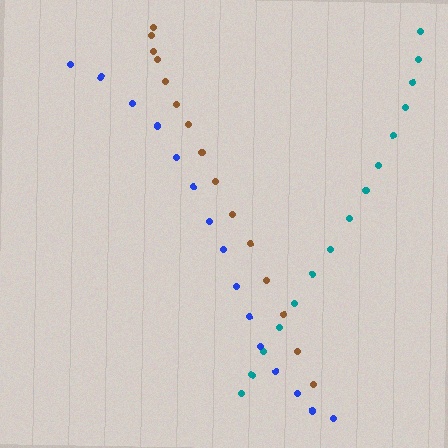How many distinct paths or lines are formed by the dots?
There are 3 distinct paths.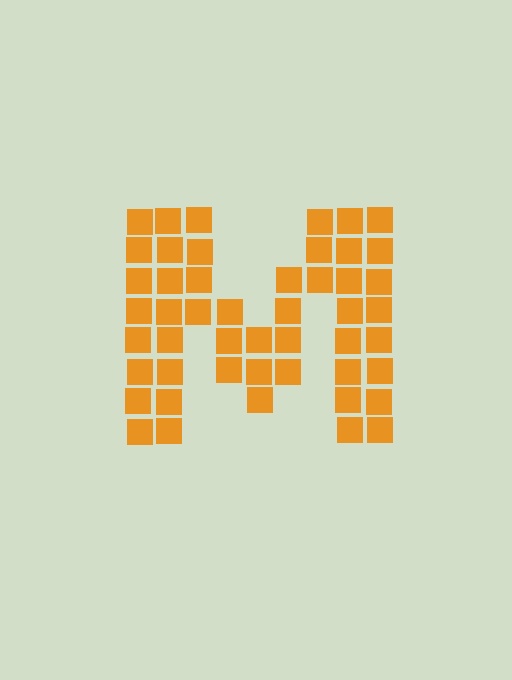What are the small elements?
The small elements are squares.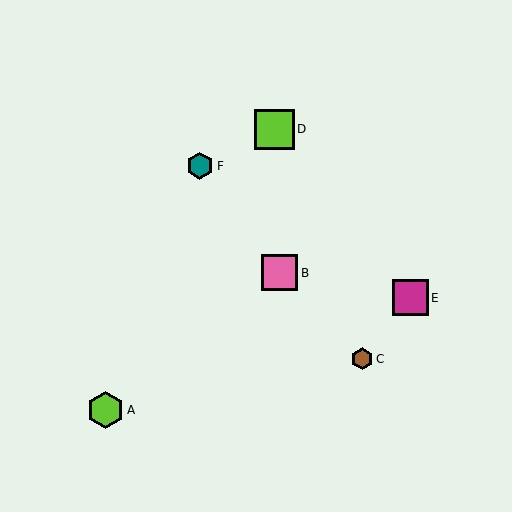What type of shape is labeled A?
Shape A is a lime hexagon.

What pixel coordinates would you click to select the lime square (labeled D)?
Click at (274, 129) to select the lime square D.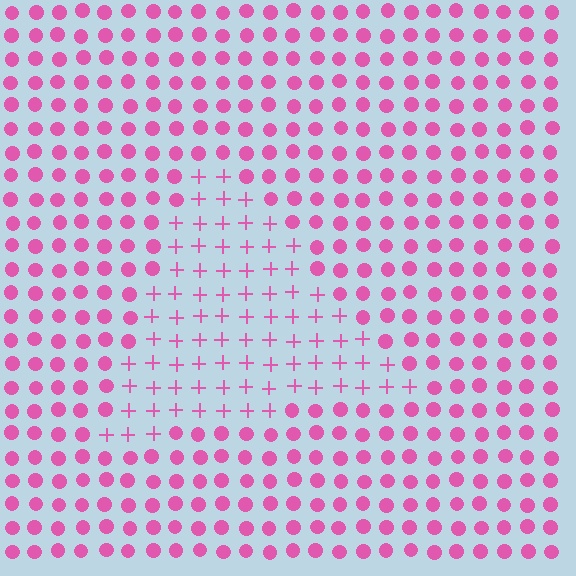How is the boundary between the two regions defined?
The boundary is defined by a change in element shape: plus signs inside vs. circles outside. All elements share the same color and spacing.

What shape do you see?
I see a triangle.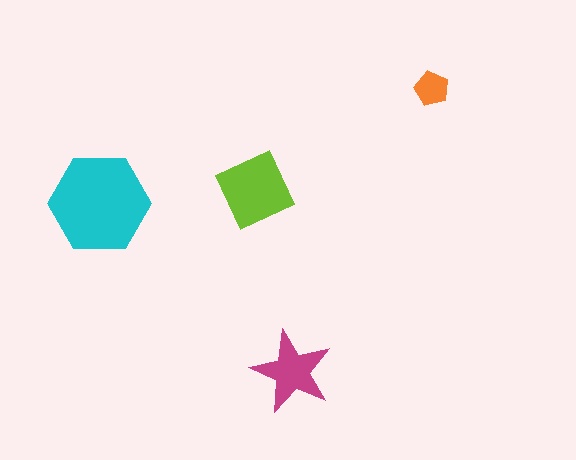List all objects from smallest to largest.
The orange pentagon, the magenta star, the lime square, the cyan hexagon.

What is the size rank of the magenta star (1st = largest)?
3rd.